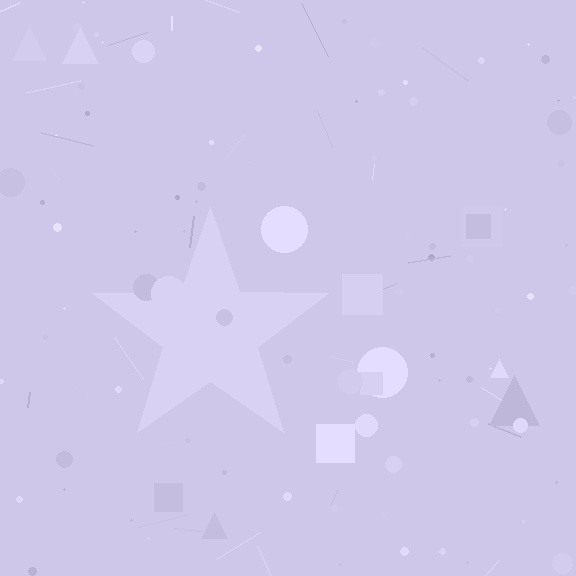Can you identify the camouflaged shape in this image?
The camouflaged shape is a star.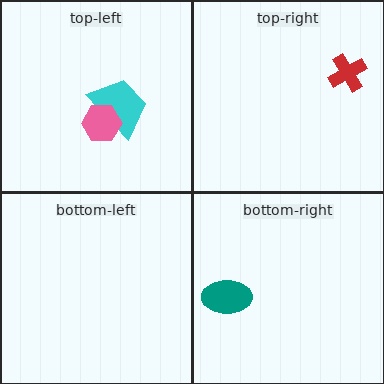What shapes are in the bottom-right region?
The teal ellipse.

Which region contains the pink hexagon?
The top-left region.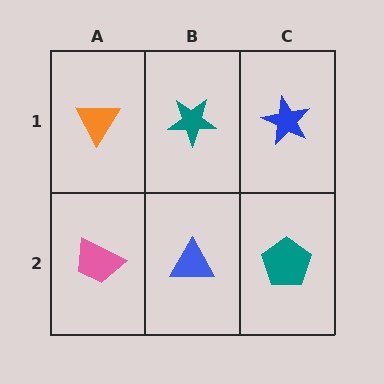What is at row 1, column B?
A teal star.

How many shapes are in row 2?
3 shapes.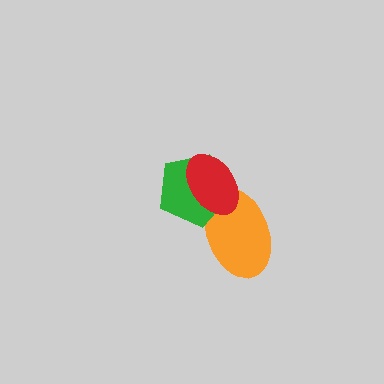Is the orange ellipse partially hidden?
Yes, it is partially covered by another shape.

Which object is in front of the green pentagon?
The red ellipse is in front of the green pentagon.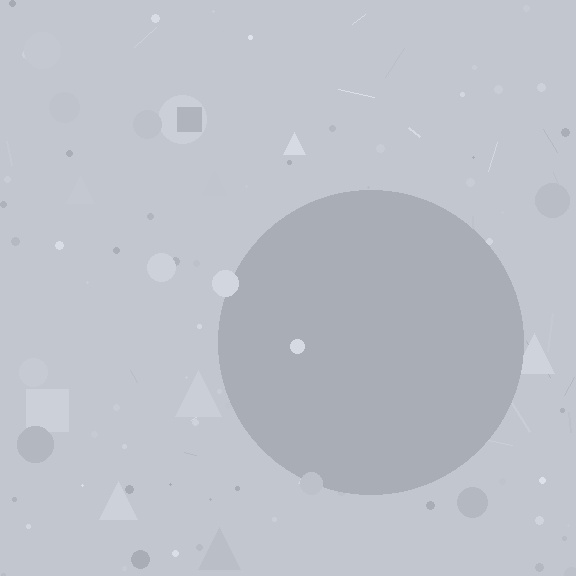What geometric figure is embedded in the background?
A circle is embedded in the background.